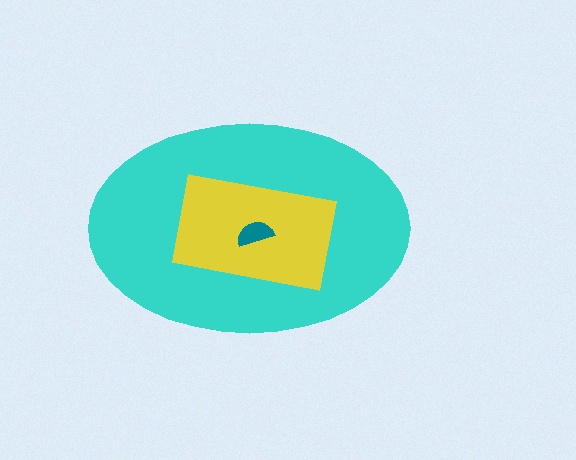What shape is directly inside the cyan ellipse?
The yellow rectangle.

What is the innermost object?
The teal semicircle.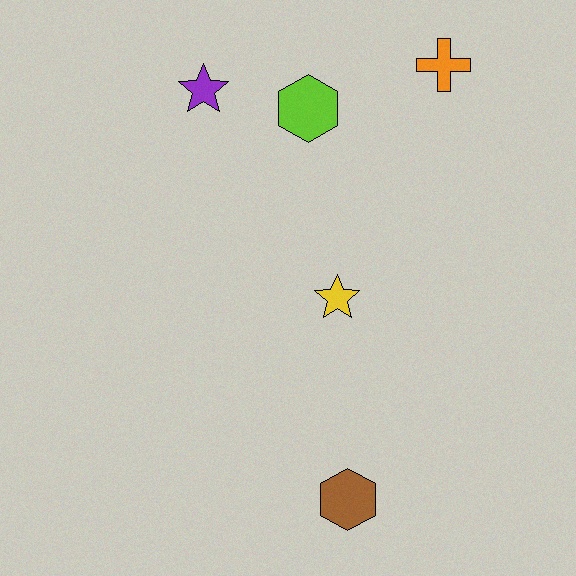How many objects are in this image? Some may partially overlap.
There are 5 objects.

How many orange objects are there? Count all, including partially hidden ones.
There is 1 orange object.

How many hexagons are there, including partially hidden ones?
There are 2 hexagons.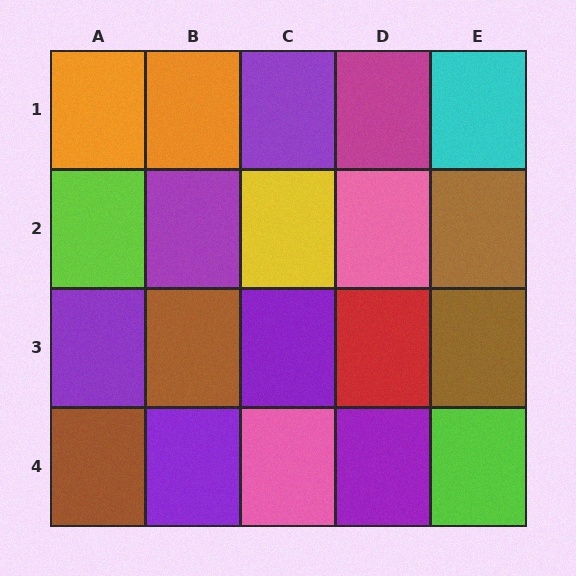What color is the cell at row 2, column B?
Purple.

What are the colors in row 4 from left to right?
Brown, purple, pink, purple, lime.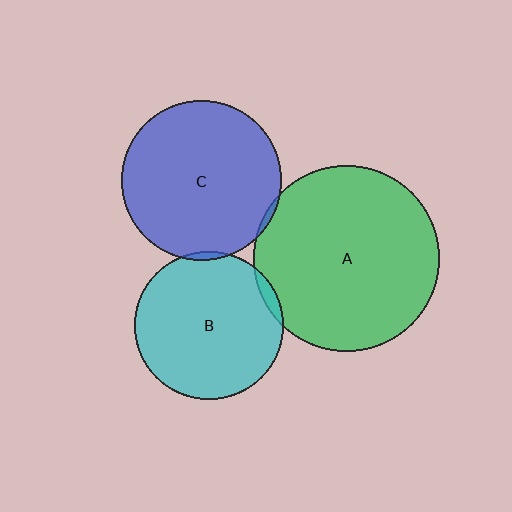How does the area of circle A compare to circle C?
Approximately 1.3 times.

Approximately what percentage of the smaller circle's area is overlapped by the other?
Approximately 5%.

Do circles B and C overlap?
Yes.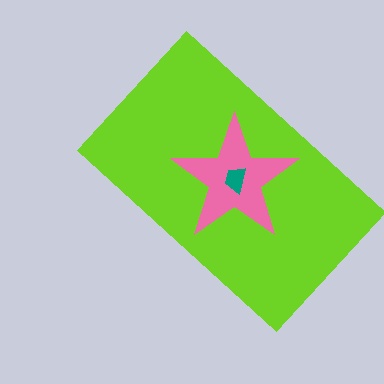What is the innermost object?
The teal trapezoid.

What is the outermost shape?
The lime rectangle.